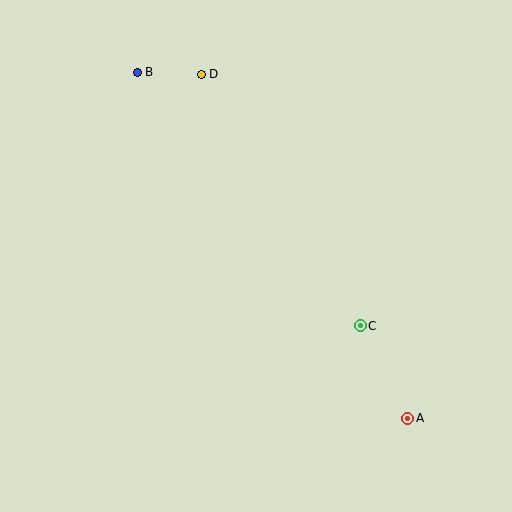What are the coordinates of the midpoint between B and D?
The midpoint between B and D is at (169, 73).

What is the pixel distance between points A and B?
The distance between A and B is 439 pixels.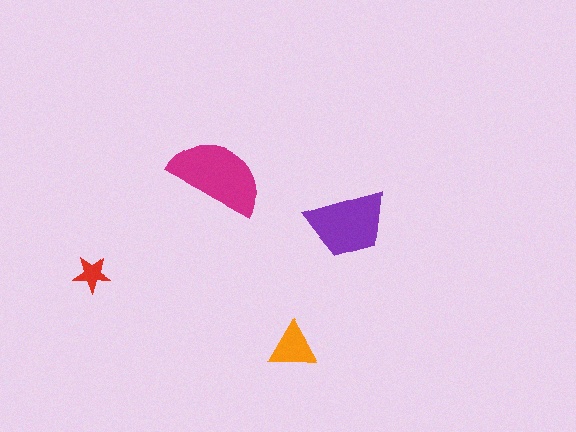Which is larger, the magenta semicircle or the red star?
The magenta semicircle.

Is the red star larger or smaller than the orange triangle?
Smaller.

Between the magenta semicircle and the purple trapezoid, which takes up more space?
The magenta semicircle.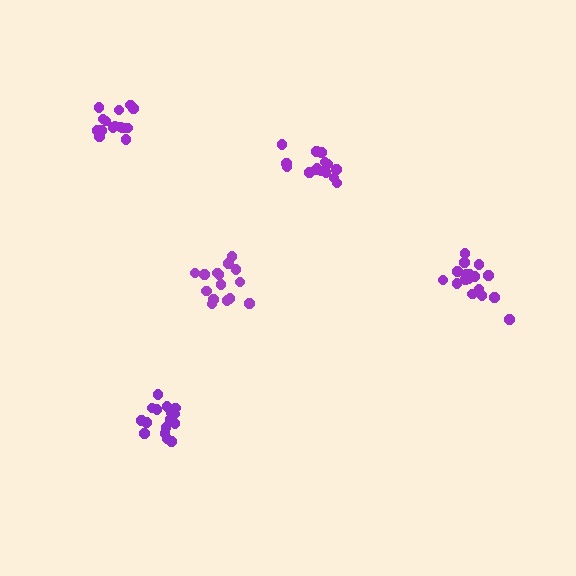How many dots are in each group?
Group 1: 15 dots, Group 2: 15 dots, Group 3: 16 dots, Group 4: 19 dots, Group 5: 15 dots (80 total).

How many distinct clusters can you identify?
There are 5 distinct clusters.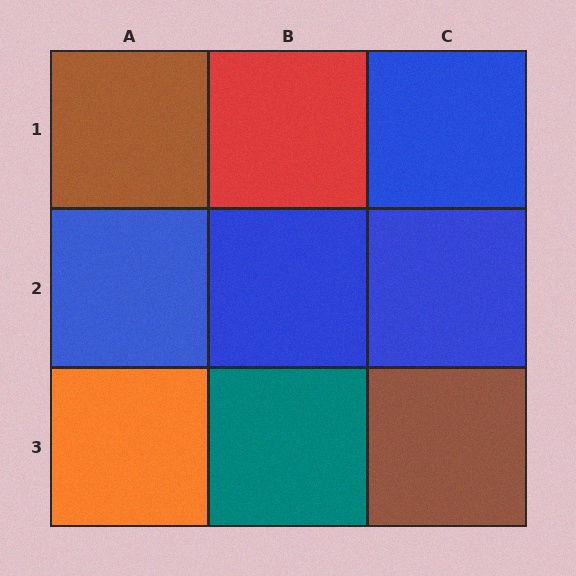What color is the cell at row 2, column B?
Blue.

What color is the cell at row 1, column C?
Blue.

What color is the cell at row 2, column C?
Blue.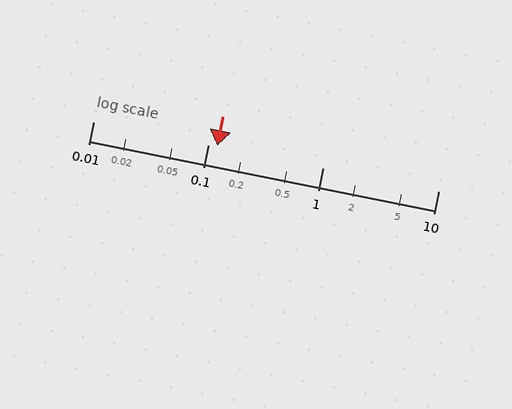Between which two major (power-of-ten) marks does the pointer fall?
The pointer is between 0.1 and 1.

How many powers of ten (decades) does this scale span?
The scale spans 3 decades, from 0.01 to 10.